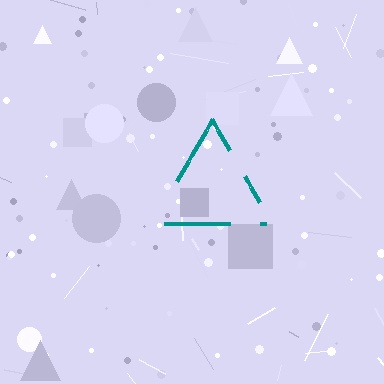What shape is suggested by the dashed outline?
The dashed outline suggests a triangle.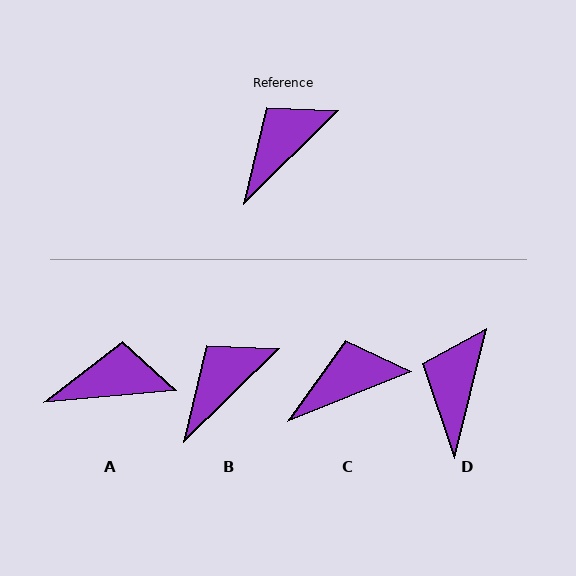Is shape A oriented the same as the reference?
No, it is off by about 39 degrees.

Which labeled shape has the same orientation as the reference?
B.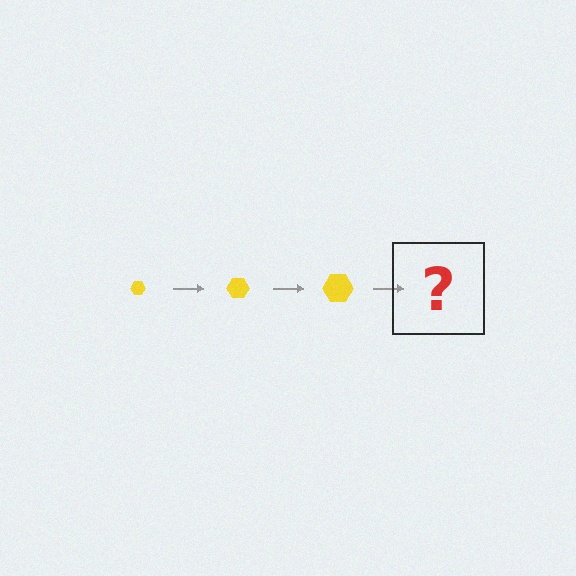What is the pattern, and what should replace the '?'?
The pattern is that the hexagon gets progressively larger each step. The '?' should be a yellow hexagon, larger than the previous one.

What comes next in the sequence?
The next element should be a yellow hexagon, larger than the previous one.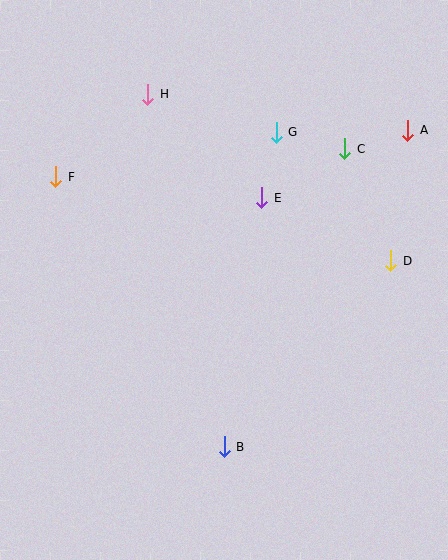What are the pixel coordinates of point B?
Point B is at (224, 447).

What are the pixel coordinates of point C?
Point C is at (345, 149).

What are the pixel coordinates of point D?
Point D is at (391, 261).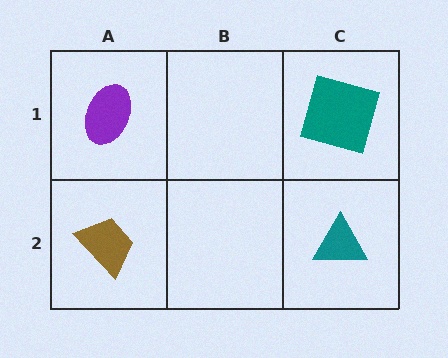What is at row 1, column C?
A teal square.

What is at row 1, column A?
A purple ellipse.